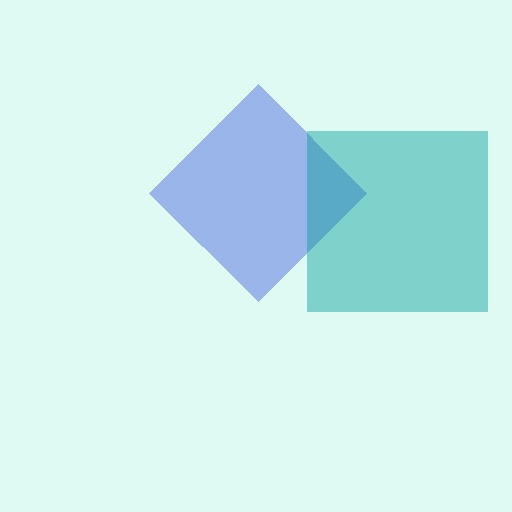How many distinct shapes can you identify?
There are 2 distinct shapes: a blue diamond, a teal square.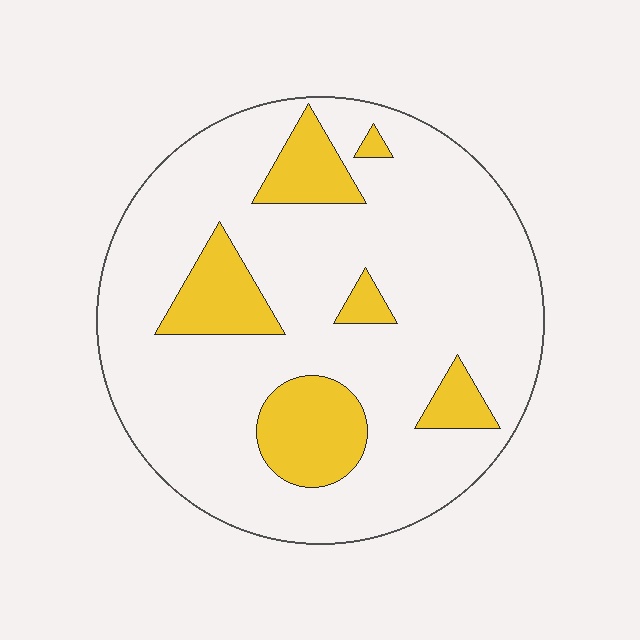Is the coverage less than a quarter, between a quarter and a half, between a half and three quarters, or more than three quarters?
Less than a quarter.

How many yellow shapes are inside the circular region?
6.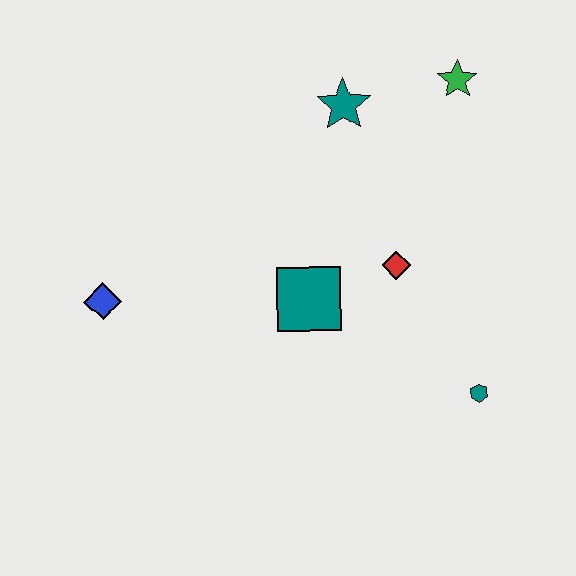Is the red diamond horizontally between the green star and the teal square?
Yes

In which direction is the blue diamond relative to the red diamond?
The blue diamond is to the left of the red diamond.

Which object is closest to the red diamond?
The teal square is closest to the red diamond.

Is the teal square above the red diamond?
No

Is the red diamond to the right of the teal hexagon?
No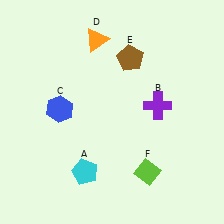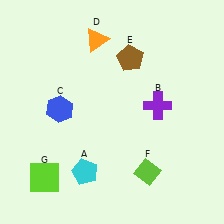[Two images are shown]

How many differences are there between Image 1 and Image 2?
There is 1 difference between the two images.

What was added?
A lime square (G) was added in Image 2.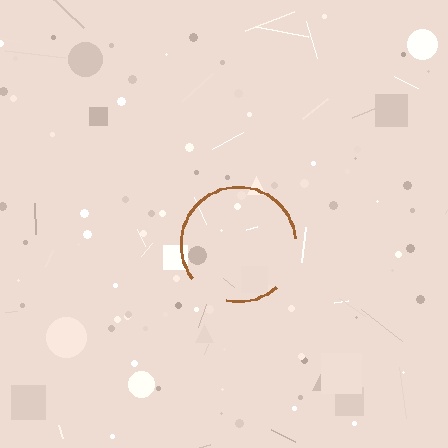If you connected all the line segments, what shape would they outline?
They would outline a circle.